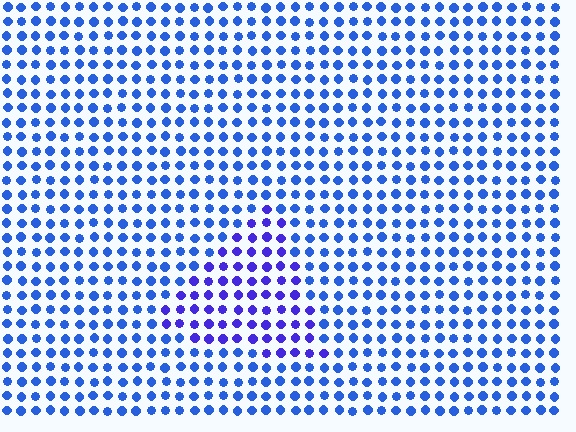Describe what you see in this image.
The image is filled with small blue elements in a uniform arrangement. A triangle-shaped region is visible where the elements are tinted to a slightly different hue, forming a subtle color boundary.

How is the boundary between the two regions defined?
The boundary is defined purely by a slight shift in hue (about 28 degrees). Spacing, size, and orientation are identical on both sides.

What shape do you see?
I see a triangle.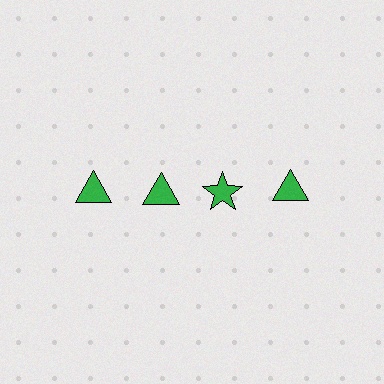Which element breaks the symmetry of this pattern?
The green star in the top row, center column breaks the symmetry. All other shapes are green triangles.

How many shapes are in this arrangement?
There are 4 shapes arranged in a grid pattern.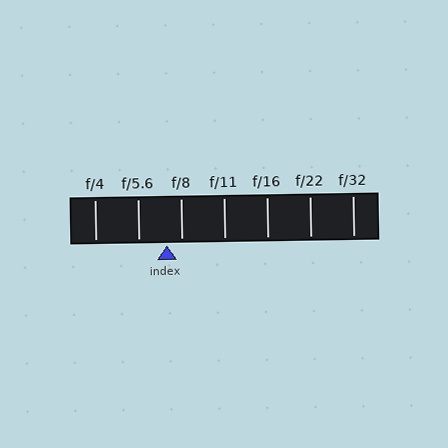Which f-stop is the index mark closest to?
The index mark is closest to f/8.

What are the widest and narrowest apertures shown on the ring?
The widest aperture shown is f/4 and the narrowest is f/32.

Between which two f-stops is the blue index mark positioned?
The index mark is between f/5.6 and f/8.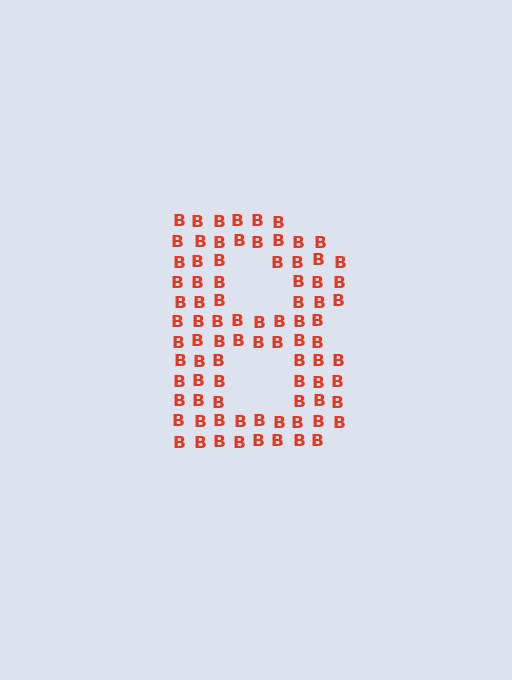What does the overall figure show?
The overall figure shows the letter B.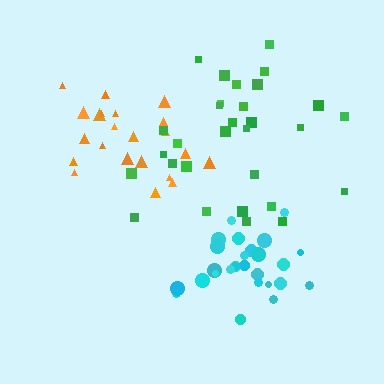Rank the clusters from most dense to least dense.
cyan, orange, green.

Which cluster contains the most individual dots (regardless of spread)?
Green (31).